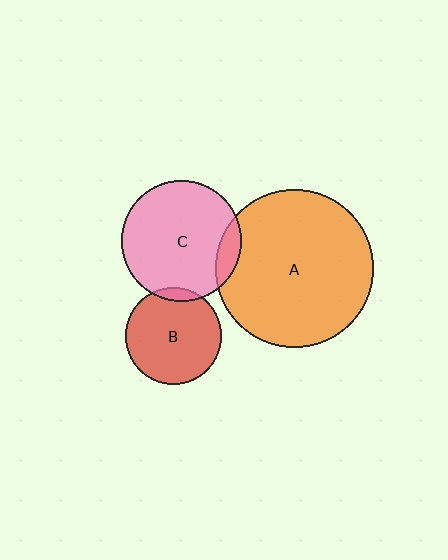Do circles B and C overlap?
Yes.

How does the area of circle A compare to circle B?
Approximately 2.7 times.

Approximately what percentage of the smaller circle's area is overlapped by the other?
Approximately 5%.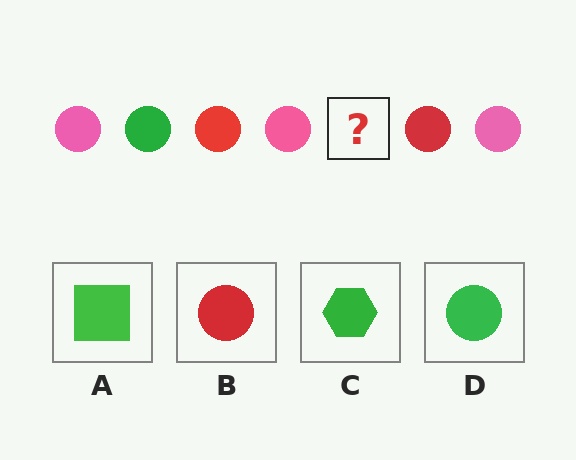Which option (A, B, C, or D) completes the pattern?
D.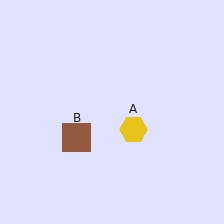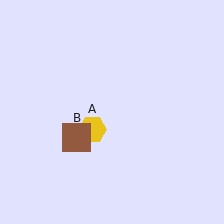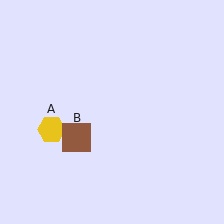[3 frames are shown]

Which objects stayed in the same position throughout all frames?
Brown square (object B) remained stationary.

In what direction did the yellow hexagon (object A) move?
The yellow hexagon (object A) moved left.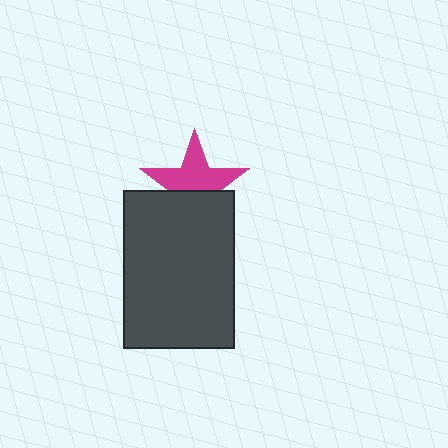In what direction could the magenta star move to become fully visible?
The magenta star could move up. That would shift it out from behind the dark gray rectangle entirely.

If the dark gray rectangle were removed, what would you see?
You would see the complete magenta star.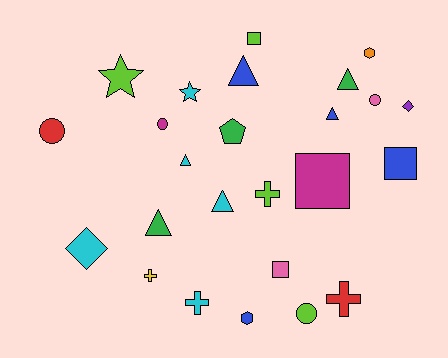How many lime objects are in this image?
There are 4 lime objects.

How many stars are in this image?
There are 2 stars.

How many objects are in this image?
There are 25 objects.